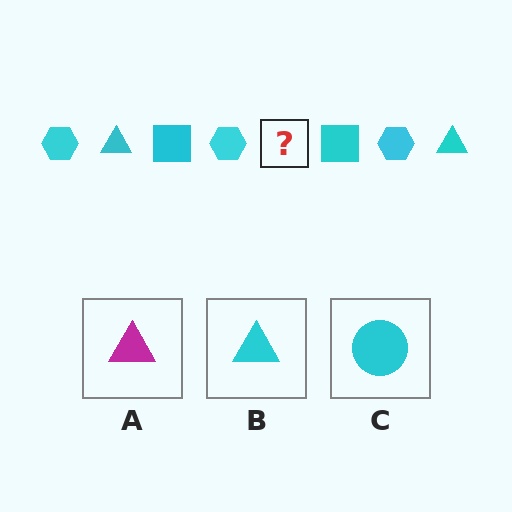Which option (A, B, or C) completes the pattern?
B.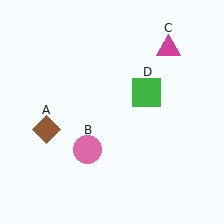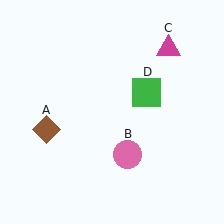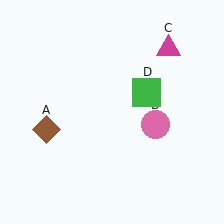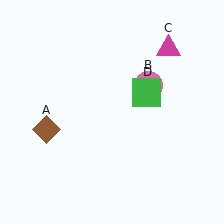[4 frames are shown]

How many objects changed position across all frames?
1 object changed position: pink circle (object B).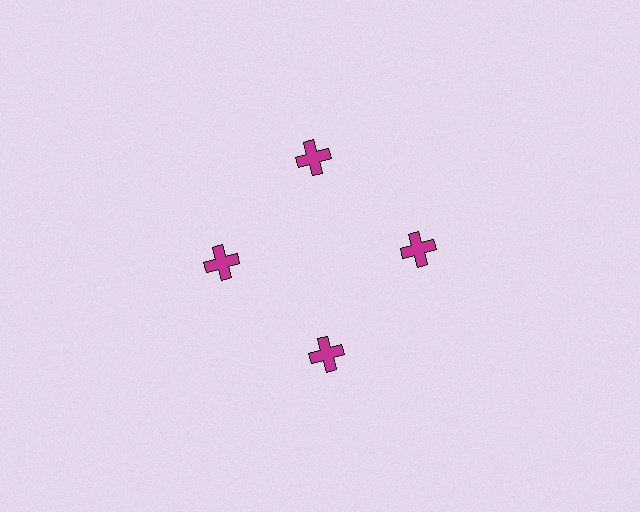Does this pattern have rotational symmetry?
Yes, this pattern has 4-fold rotational symmetry. It looks the same after rotating 90 degrees around the center.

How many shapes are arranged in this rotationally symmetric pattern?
There are 4 shapes, arranged in 4 groups of 1.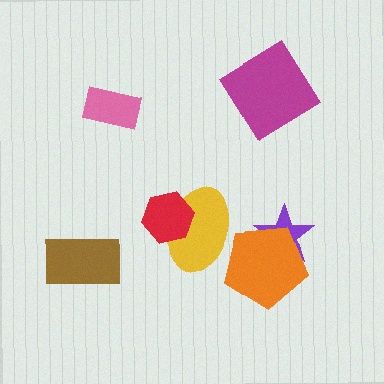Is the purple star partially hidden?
Yes, it is partially covered by another shape.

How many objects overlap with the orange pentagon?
2 objects overlap with the orange pentagon.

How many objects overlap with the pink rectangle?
0 objects overlap with the pink rectangle.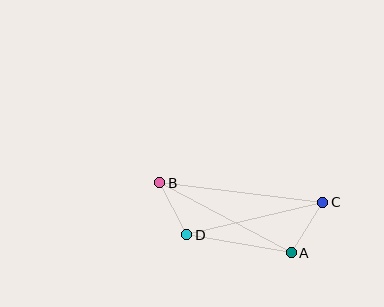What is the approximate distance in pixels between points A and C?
The distance between A and C is approximately 59 pixels.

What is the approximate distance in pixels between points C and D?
The distance between C and D is approximately 140 pixels.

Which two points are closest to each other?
Points B and D are closest to each other.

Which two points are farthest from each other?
Points B and C are farthest from each other.